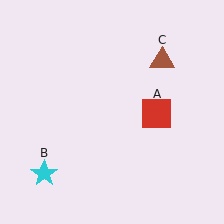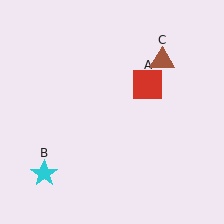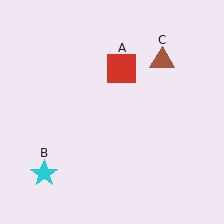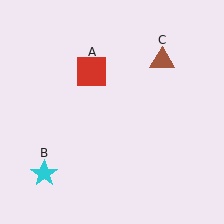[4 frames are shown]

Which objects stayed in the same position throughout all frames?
Cyan star (object B) and brown triangle (object C) remained stationary.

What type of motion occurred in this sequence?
The red square (object A) rotated counterclockwise around the center of the scene.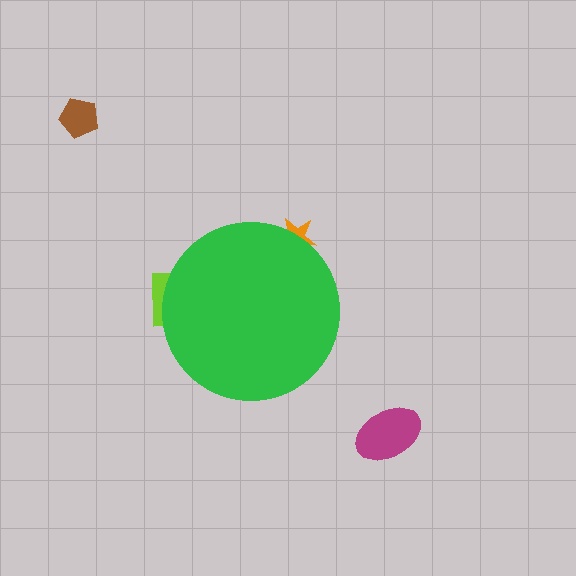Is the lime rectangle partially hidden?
Yes, the lime rectangle is partially hidden behind the green circle.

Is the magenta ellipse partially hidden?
No, the magenta ellipse is fully visible.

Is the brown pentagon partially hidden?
No, the brown pentagon is fully visible.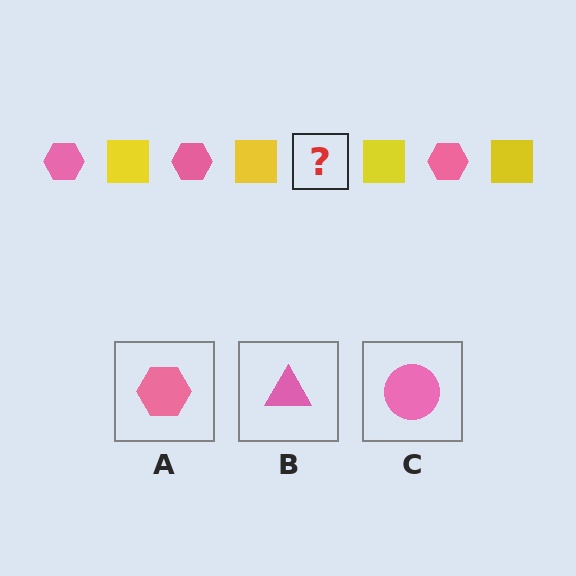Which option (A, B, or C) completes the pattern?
A.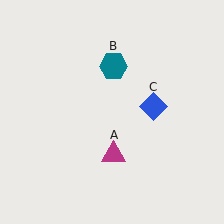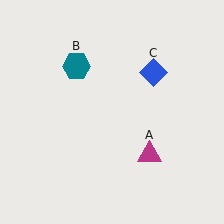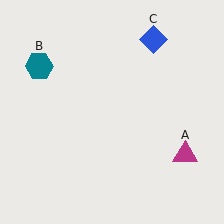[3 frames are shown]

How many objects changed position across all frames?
3 objects changed position: magenta triangle (object A), teal hexagon (object B), blue diamond (object C).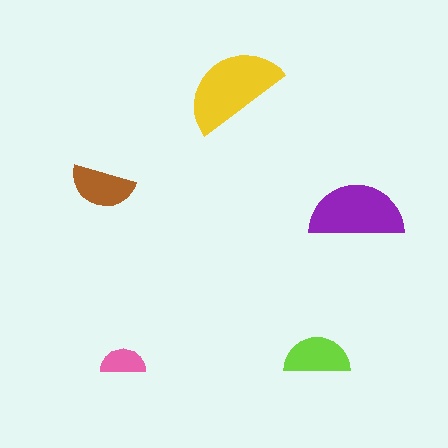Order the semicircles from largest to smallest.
the yellow one, the purple one, the lime one, the brown one, the pink one.